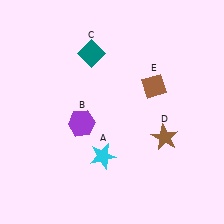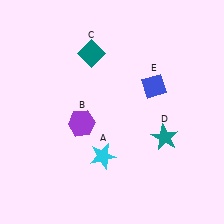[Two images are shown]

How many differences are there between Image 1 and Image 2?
There are 2 differences between the two images.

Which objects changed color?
D changed from brown to teal. E changed from brown to blue.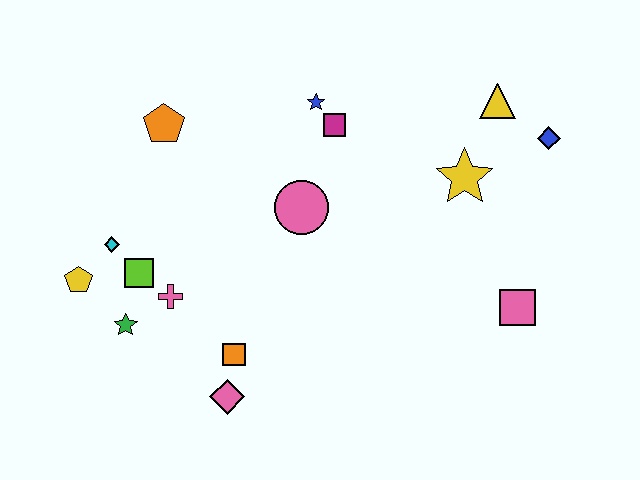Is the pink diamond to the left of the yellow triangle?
Yes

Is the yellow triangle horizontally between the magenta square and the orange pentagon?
No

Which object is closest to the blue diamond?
The yellow triangle is closest to the blue diamond.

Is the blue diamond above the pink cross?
Yes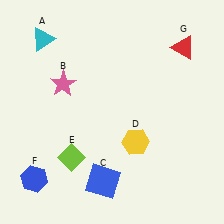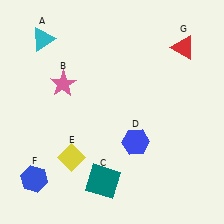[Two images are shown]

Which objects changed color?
C changed from blue to teal. D changed from yellow to blue. E changed from lime to yellow.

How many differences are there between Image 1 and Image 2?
There are 3 differences between the two images.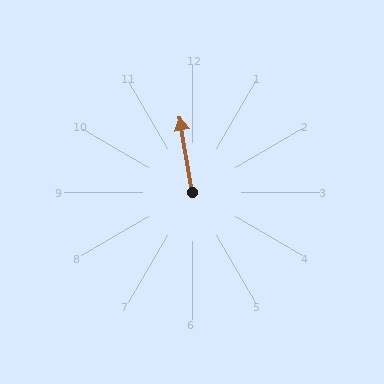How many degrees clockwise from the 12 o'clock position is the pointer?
Approximately 351 degrees.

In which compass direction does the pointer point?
North.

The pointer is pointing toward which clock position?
Roughly 12 o'clock.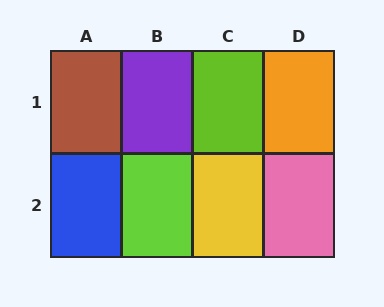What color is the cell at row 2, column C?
Yellow.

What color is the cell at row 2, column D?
Pink.